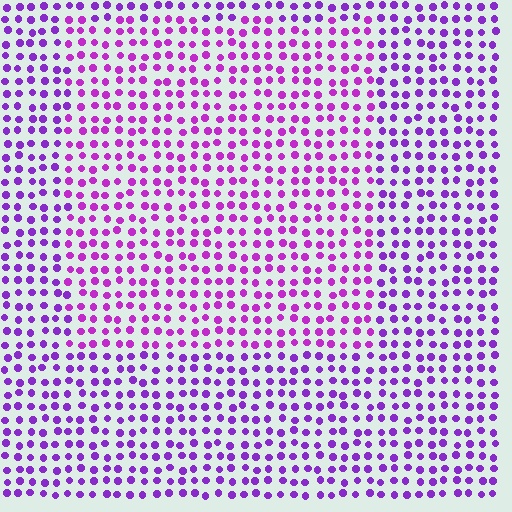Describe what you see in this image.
The image is filled with small purple elements in a uniform arrangement. A rectangle-shaped region is visible where the elements are tinted to a slightly different hue, forming a subtle color boundary.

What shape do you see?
I see a rectangle.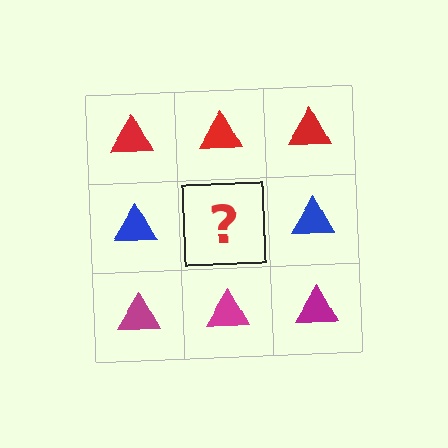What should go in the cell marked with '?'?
The missing cell should contain a blue triangle.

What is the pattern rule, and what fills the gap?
The rule is that each row has a consistent color. The gap should be filled with a blue triangle.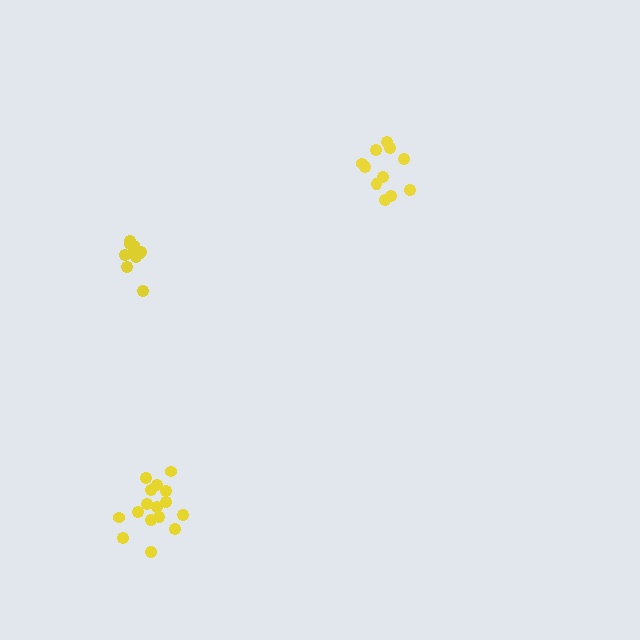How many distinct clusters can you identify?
There are 3 distinct clusters.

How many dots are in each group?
Group 1: 16 dots, Group 2: 10 dots, Group 3: 11 dots (37 total).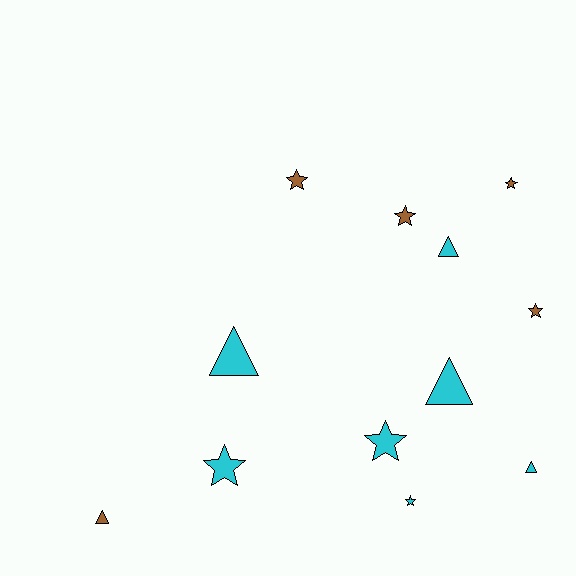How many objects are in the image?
There are 12 objects.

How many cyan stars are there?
There are 3 cyan stars.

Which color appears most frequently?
Cyan, with 7 objects.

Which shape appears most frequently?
Star, with 7 objects.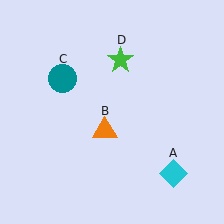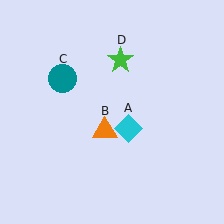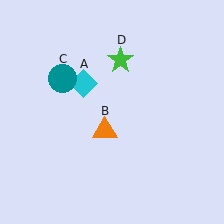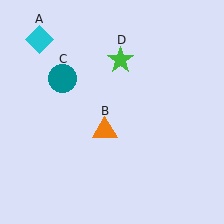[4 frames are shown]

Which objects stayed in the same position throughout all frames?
Orange triangle (object B) and teal circle (object C) and green star (object D) remained stationary.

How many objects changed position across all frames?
1 object changed position: cyan diamond (object A).